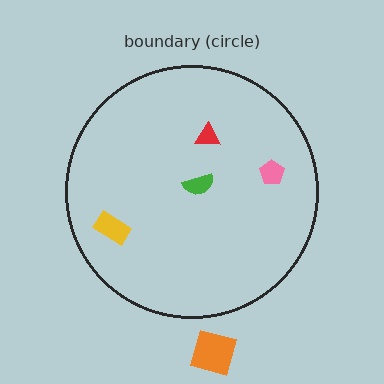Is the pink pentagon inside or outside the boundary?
Inside.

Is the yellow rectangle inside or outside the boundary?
Inside.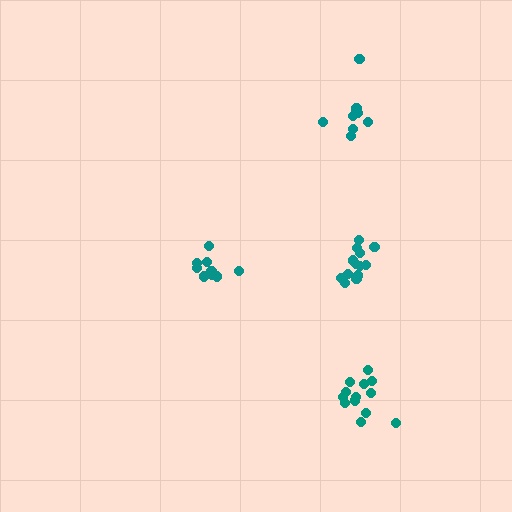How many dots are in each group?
Group 1: 9 dots, Group 2: 8 dots, Group 3: 13 dots, Group 4: 14 dots (44 total).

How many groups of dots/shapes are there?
There are 4 groups.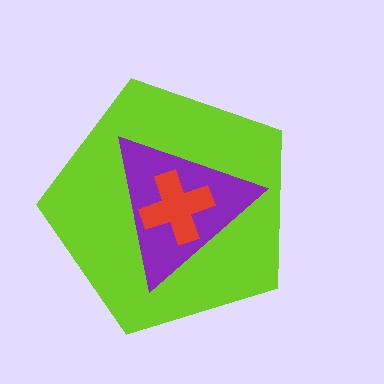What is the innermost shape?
The red cross.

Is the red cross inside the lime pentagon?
Yes.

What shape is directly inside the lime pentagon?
The purple triangle.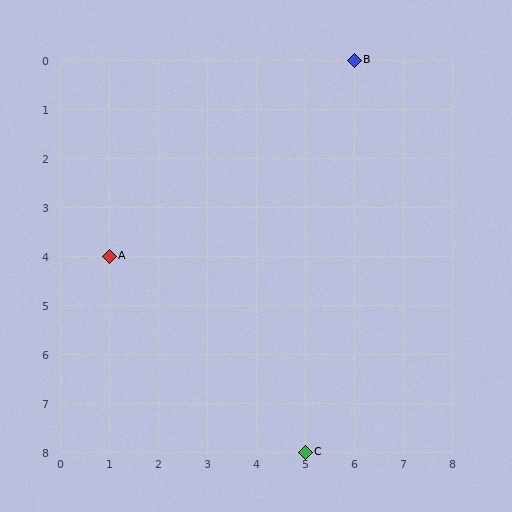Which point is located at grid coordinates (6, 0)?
Point B is at (6, 0).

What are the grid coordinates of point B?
Point B is at grid coordinates (6, 0).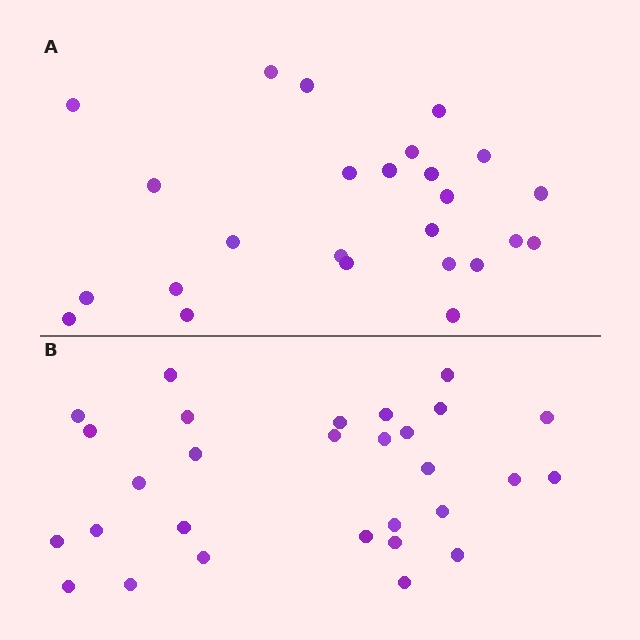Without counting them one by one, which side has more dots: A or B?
Region B (the bottom region) has more dots.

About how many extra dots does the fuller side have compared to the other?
Region B has about 4 more dots than region A.